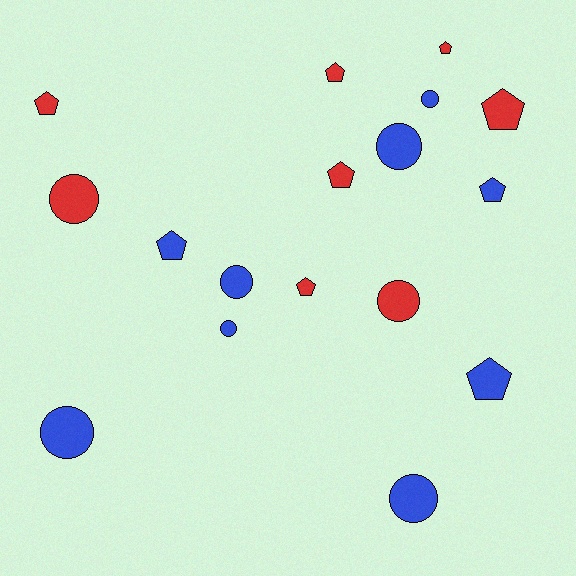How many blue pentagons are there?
There are 3 blue pentagons.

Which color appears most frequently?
Blue, with 9 objects.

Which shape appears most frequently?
Pentagon, with 9 objects.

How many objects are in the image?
There are 17 objects.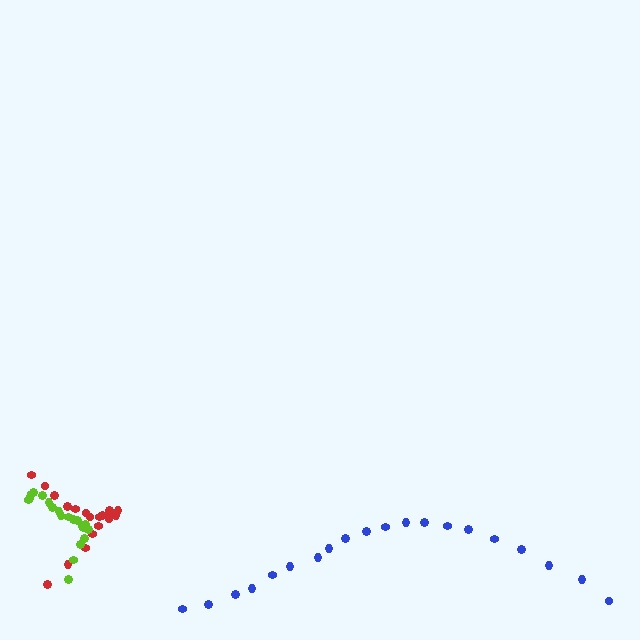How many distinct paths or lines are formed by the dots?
There are 3 distinct paths.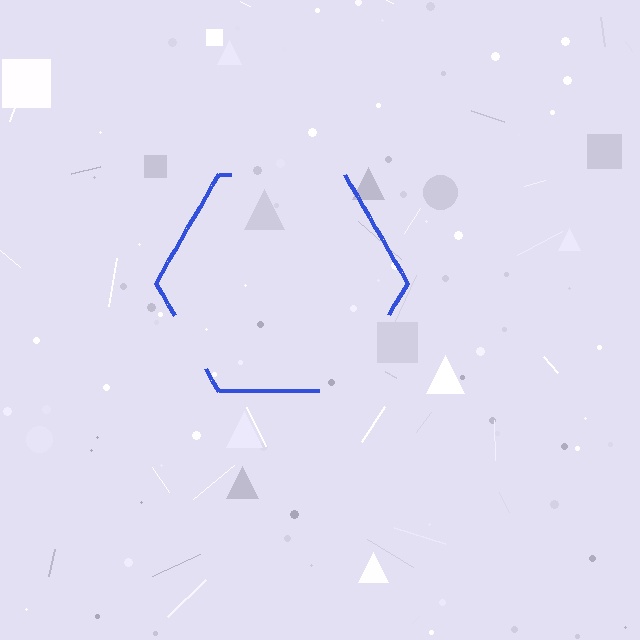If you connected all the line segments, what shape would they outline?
They would outline a hexagon.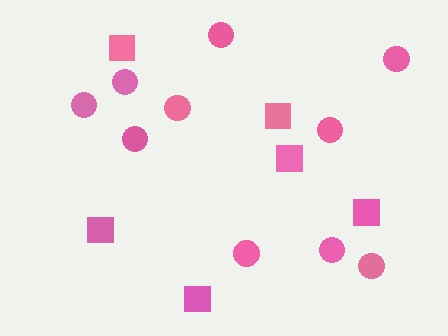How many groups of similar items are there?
There are 2 groups: one group of circles (10) and one group of squares (6).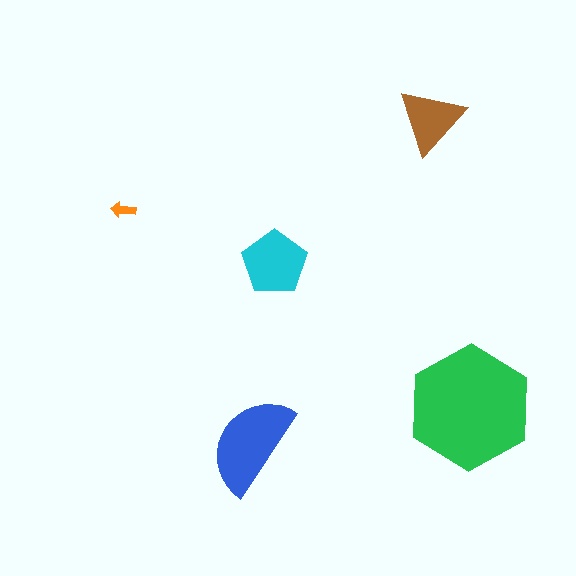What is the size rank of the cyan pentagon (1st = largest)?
3rd.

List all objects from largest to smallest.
The green hexagon, the blue semicircle, the cyan pentagon, the brown triangle, the orange arrow.